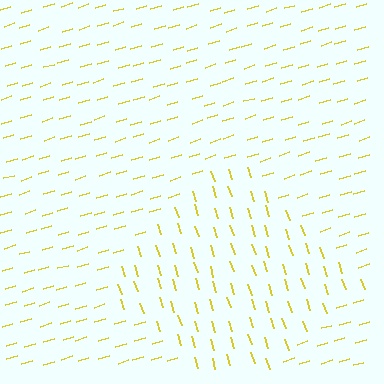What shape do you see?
I see a diamond.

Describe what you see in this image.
The image is filled with small yellow line segments. A diamond region in the image has lines oriented differently from the surrounding lines, creating a visible texture boundary.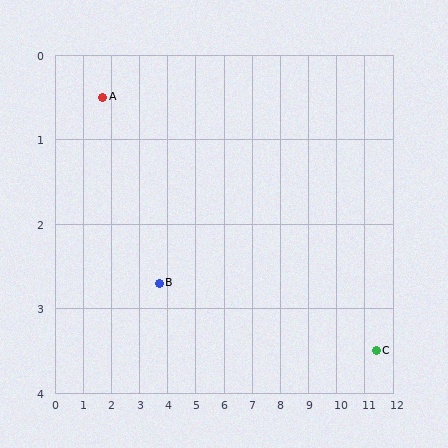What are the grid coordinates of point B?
Point B is at approximately (3.7, 2.7).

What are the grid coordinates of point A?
Point A is at approximately (1.7, 0.5).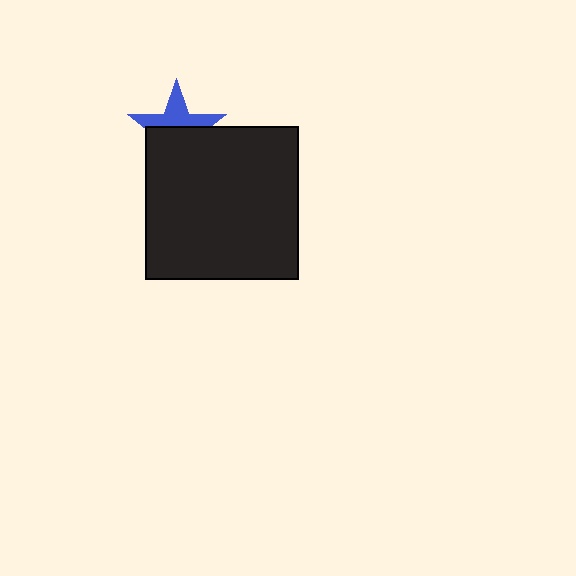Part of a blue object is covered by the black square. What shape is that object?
It is a star.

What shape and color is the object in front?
The object in front is a black square.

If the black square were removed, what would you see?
You would see the complete blue star.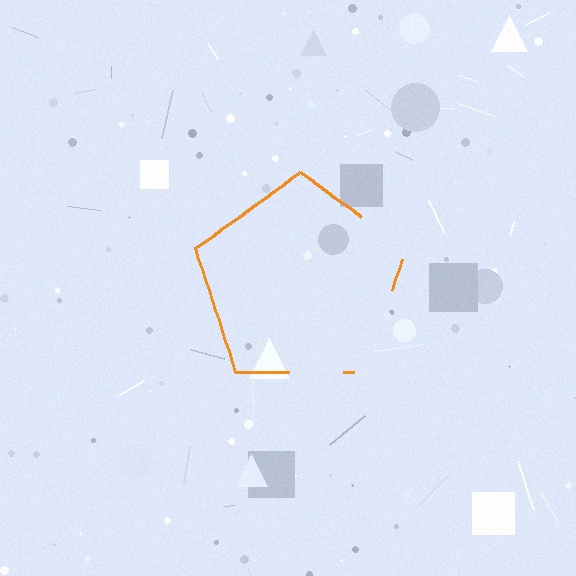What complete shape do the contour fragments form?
The contour fragments form a pentagon.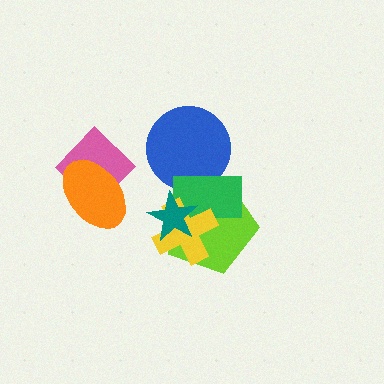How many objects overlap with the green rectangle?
4 objects overlap with the green rectangle.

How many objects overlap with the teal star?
3 objects overlap with the teal star.